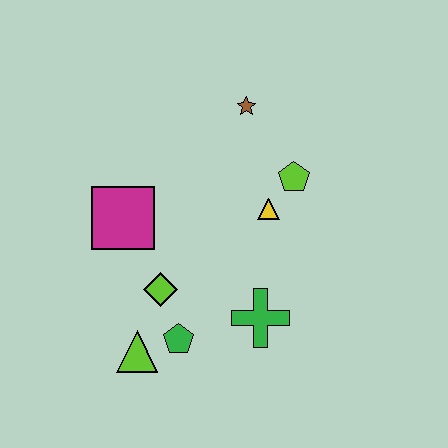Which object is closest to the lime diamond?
The green pentagon is closest to the lime diamond.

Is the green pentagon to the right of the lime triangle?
Yes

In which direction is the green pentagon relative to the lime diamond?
The green pentagon is below the lime diamond.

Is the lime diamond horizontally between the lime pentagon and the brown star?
No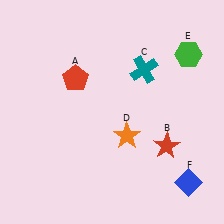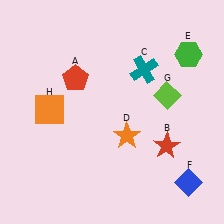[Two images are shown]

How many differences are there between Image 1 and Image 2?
There are 2 differences between the two images.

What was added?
A lime diamond (G), an orange square (H) were added in Image 2.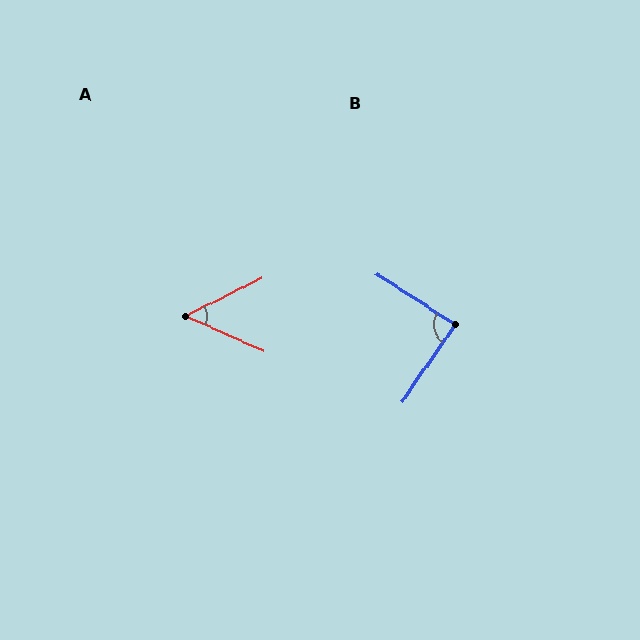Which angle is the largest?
B, at approximately 88 degrees.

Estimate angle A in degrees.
Approximately 51 degrees.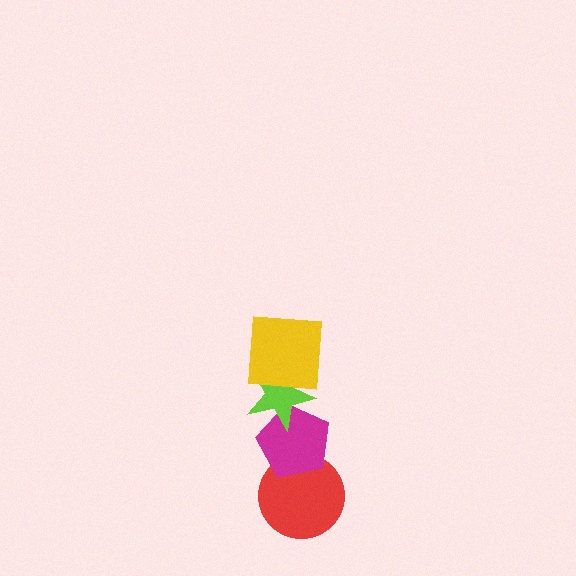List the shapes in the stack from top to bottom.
From top to bottom: the yellow square, the lime star, the magenta pentagon, the red circle.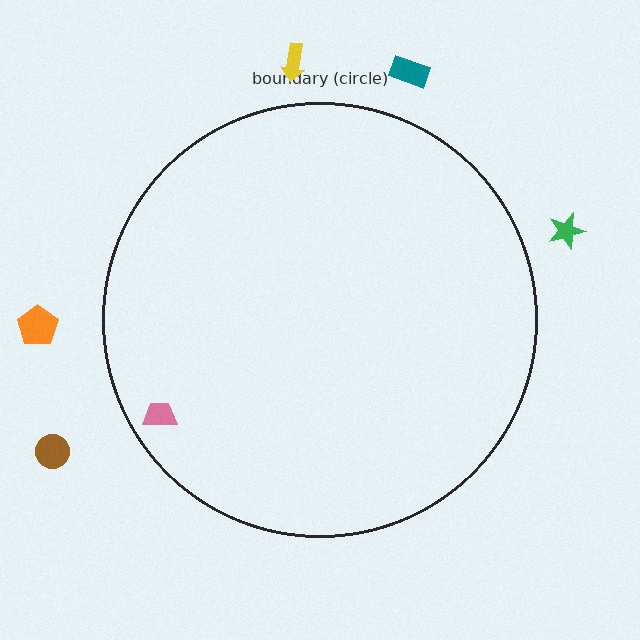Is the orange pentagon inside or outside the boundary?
Outside.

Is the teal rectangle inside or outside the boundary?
Outside.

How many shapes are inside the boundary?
1 inside, 5 outside.